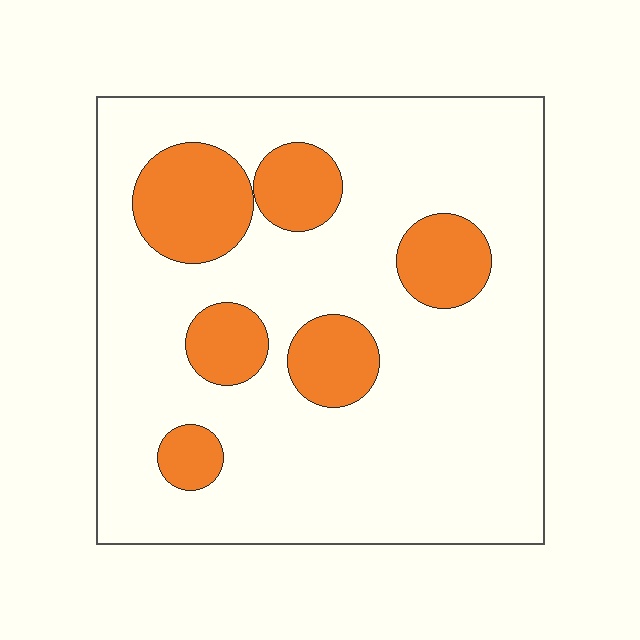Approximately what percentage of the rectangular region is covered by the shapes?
Approximately 20%.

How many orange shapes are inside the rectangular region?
6.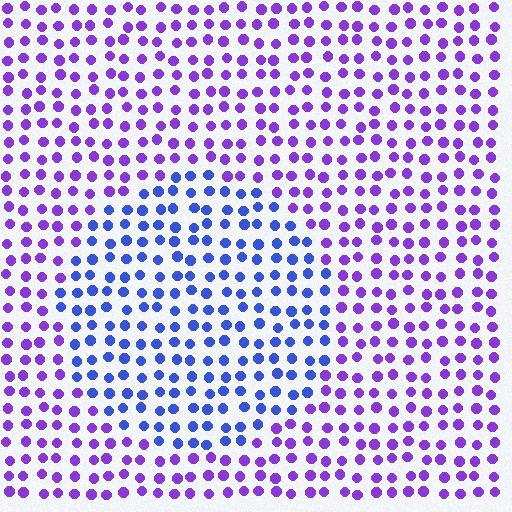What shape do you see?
I see a circle.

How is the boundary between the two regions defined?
The boundary is defined purely by a slight shift in hue (about 42 degrees). Spacing, size, and orientation are identical on both sides.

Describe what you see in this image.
The image is filled with small purple elements in a uniform arrangement. A circle-shaped region is visible where the elements are tinted to a slightly different hue, forming a subtle color boundary.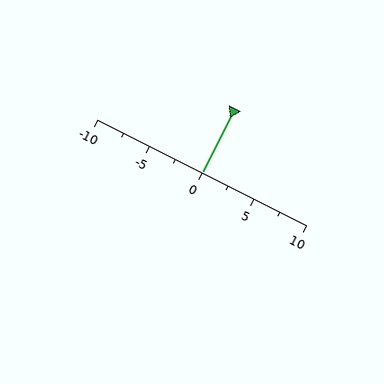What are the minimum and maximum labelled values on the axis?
The axis runs from -10 to 10.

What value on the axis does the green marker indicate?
The marker indicates approximately 0.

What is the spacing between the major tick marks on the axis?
The major ticks are spaced 5 apart.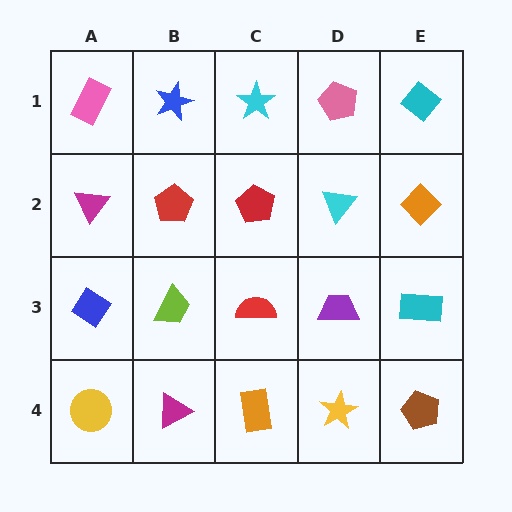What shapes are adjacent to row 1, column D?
A cyan triangle (row 2, column D), a cyan star (row 1, column C), a cyan diamond (row 1, column E).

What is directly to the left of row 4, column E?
A yellow star.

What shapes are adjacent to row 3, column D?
A cyan triangle (row 2, column D), a yellow star (row 4, column D), a red semicircle (row 3, column C), a cyan rectangle (row 3, column E).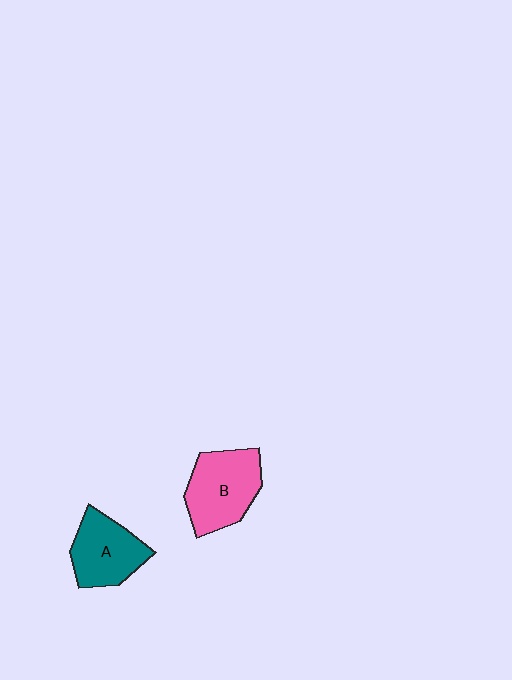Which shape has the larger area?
Shape B (pink).